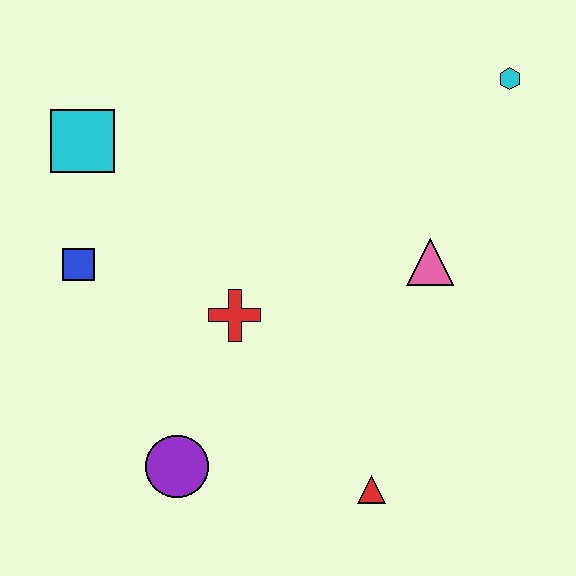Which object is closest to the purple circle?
The red cross is closest to the purple circle.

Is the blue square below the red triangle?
No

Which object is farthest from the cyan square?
The red triangle is farthest from the cyan square.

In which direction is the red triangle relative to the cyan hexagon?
The red triangle is below the cyan hexagon.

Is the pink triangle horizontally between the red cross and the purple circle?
No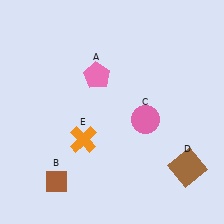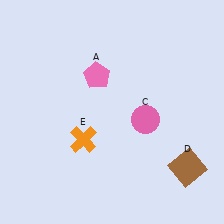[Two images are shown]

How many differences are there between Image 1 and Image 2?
There is 1 difference between the two images.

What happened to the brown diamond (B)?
The brown diamond (B) was removed in Image 2. It was in the bottom-left area of Image 1.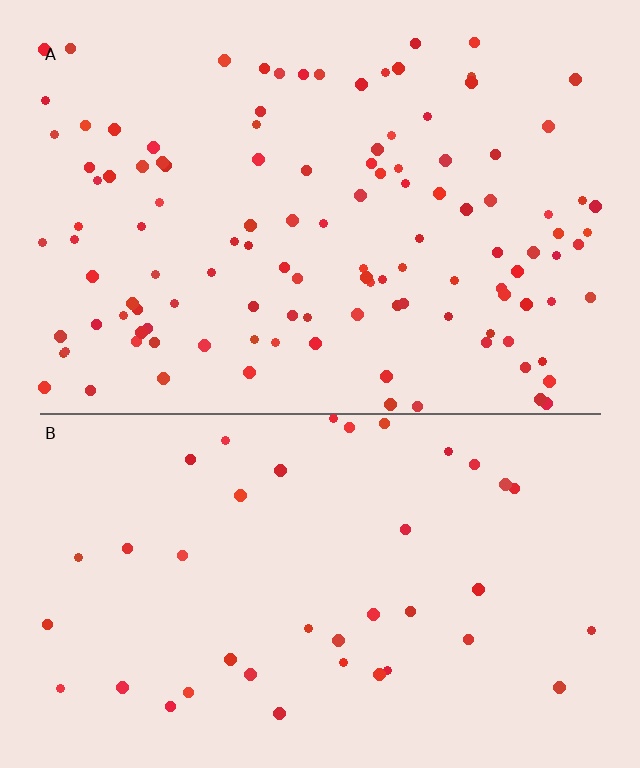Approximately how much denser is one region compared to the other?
Approximately 3.0× — region A over region B.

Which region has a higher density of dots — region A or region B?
A (the top).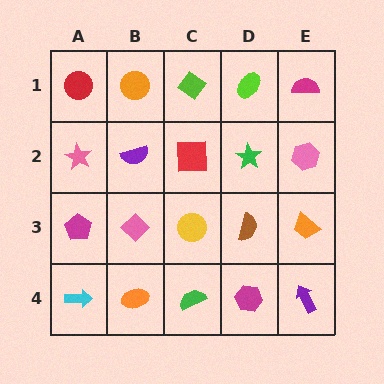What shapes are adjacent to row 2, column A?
A red circle (row 1, column A), a magenta pentagon (row 3, column A), a purple semicircle (row 2, column B).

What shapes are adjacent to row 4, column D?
A brown semicircle (row 3, column D), a green semicircle (row 4, column C), a purple arrow (row 4, column E).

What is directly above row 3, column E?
A pink hexagon.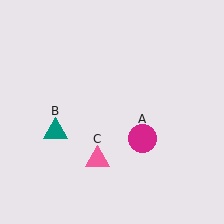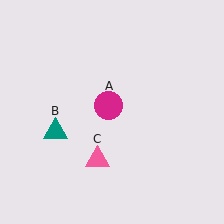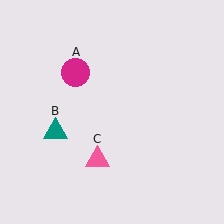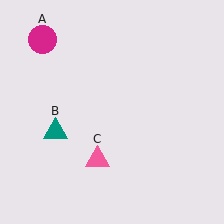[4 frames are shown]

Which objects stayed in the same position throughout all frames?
Teal triangle (object B) and pink triangle (object C) remained stationary.